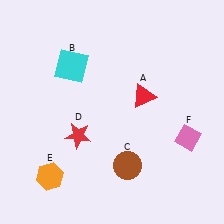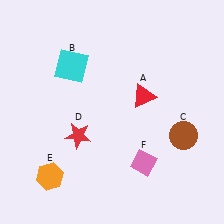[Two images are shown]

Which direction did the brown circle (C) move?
The brown circle (C) moved right.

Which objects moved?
The objects that moved are: the brown circle (C), the pink diamond (F).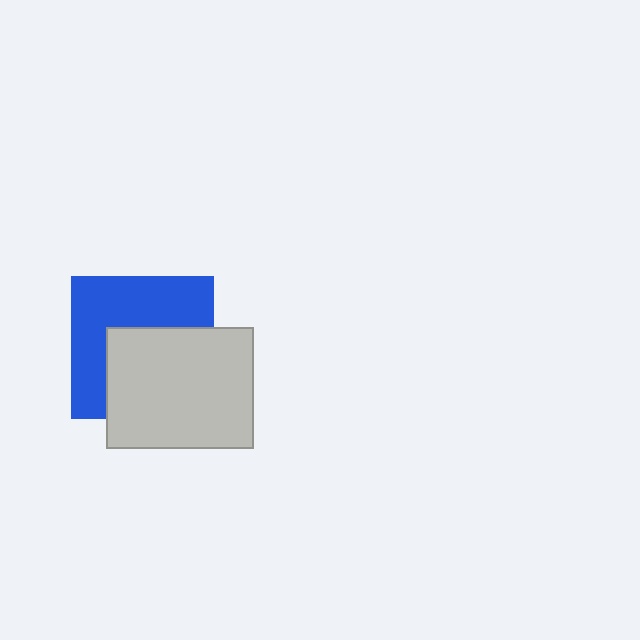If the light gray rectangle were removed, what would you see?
You would see the complete blue square.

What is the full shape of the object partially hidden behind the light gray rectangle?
The partially hidden object is a blue square.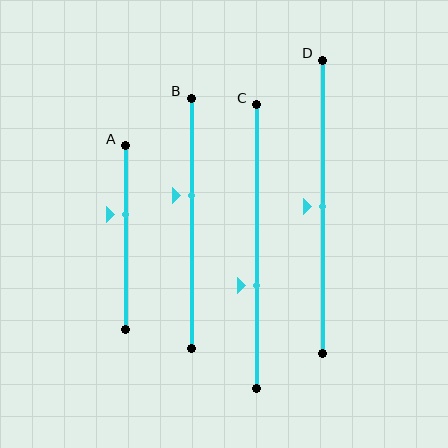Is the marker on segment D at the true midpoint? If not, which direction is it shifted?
Yes, the marker on segment D is at the true midpoint.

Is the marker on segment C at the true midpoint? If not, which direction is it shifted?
No, the marker on segment C is shifted downward by about 14% of the segment length.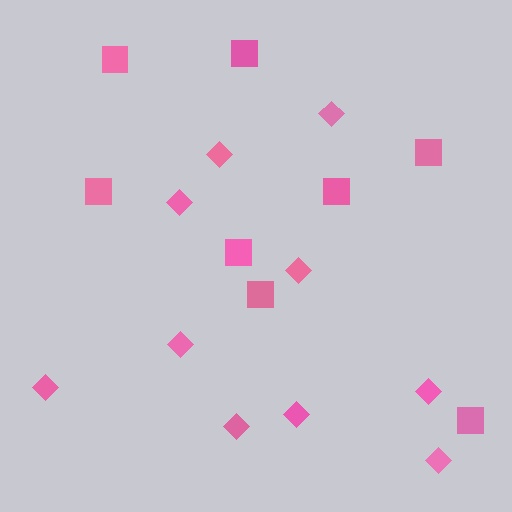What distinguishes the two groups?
There are 2 groups: one group of squares (8) and one group of diamonds (10).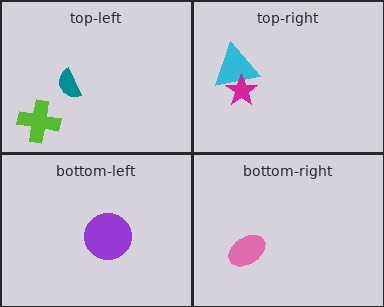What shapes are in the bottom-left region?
The purple circle.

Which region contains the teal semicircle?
The top-left region.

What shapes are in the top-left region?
The lime cross, the teal semicircle.